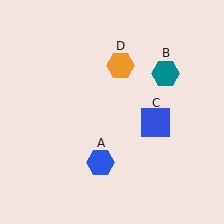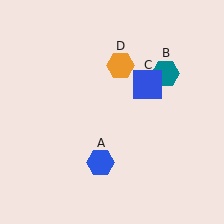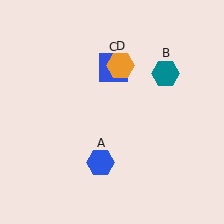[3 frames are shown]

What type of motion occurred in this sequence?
The blue square (object C) rotated counterclockwise around the center of the scene.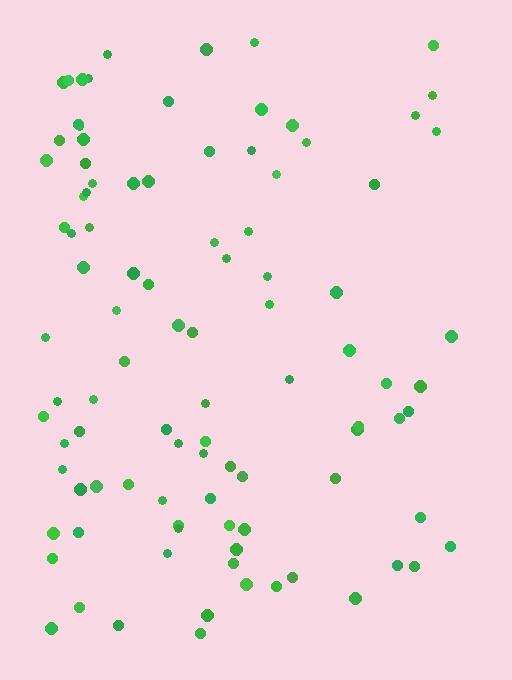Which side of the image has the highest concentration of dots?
The left.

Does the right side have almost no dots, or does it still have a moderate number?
Still a moderate number, just noticeably fewer than the left.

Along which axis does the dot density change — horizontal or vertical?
Horizontal.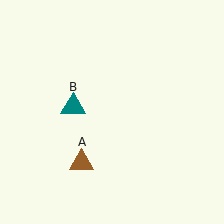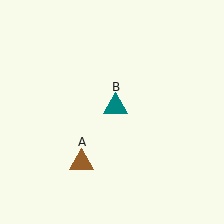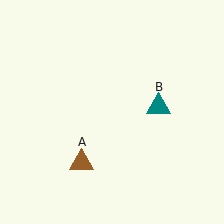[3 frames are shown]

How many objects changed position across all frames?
1 object changed position: teal triangle (object B).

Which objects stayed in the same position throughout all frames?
Brown triangle (object A) remained stationary.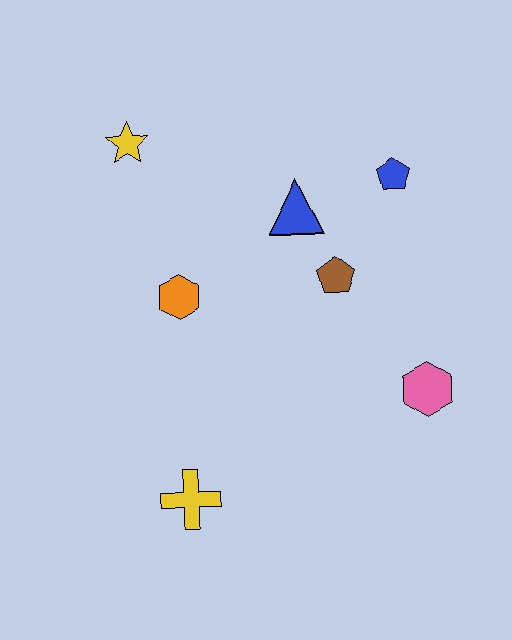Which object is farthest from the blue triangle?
The yellow cross is farthest from the blue triangle.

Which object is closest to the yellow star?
The orange hexagon is closest to the yellow star.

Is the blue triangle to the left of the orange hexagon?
No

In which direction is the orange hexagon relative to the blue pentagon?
The orange hexagon is to the left of the blue pentagon.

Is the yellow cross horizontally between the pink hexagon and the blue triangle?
No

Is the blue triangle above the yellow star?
No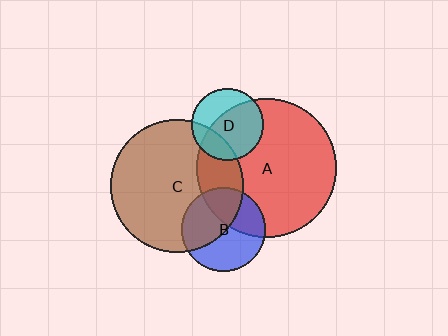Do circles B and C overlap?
Yes.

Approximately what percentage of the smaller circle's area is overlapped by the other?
Approximately 45%.